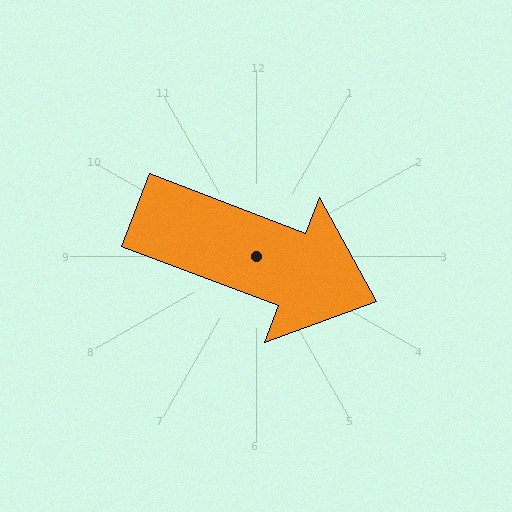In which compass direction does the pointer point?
East.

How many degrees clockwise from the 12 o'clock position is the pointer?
Approximately 111 degrees.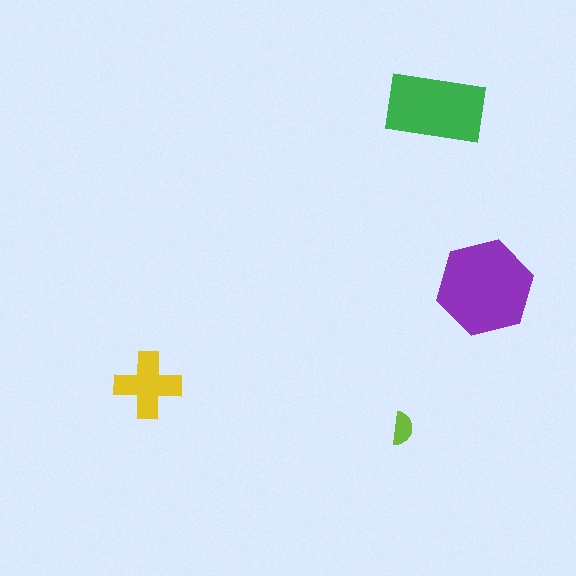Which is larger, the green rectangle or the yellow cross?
The green rectangle.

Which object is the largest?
The purple hexagon.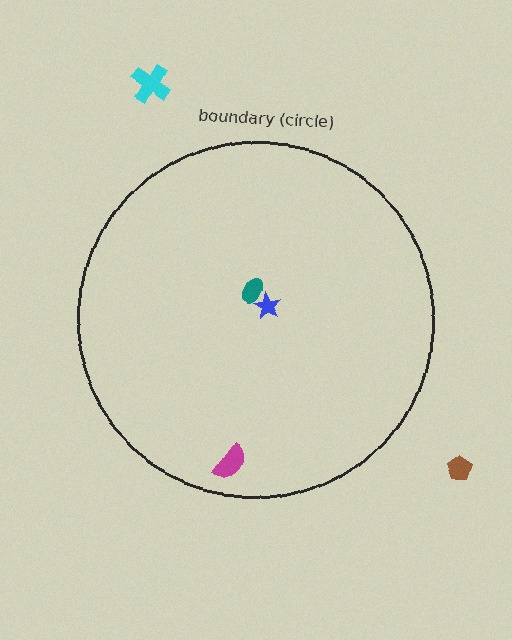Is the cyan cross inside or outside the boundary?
Outside.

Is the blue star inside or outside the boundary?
Inside.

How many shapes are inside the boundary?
3 inside, 2 outside.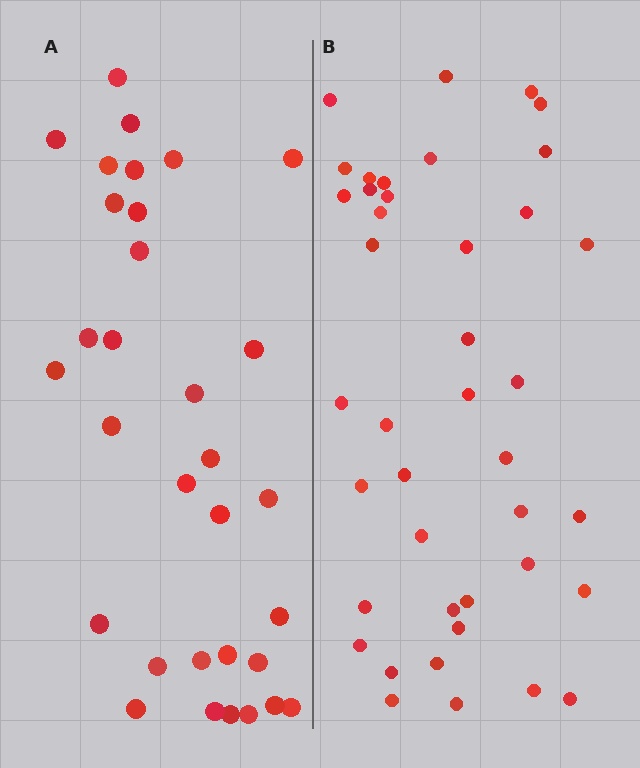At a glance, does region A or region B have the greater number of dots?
Region B (the right region) has more dots.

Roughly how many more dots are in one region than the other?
Region B has roughly 8 or so more dots than region A.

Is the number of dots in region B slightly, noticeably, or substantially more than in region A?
Region B has noticeably more, but not dramatically so. The ratio is roughly 1.3 to 1.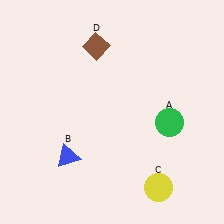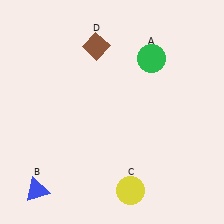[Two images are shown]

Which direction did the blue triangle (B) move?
The blue triangle (B) moved down.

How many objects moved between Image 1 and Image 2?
3 objects moved between the two images.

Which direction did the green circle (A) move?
The green circle (A) moved up.